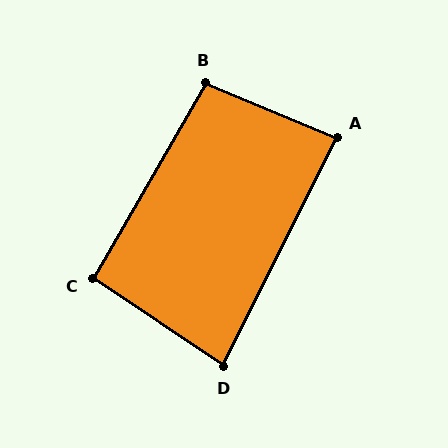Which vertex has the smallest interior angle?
D, at approximately 83 degrees.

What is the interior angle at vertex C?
Approximately 94 degrees (approximately right).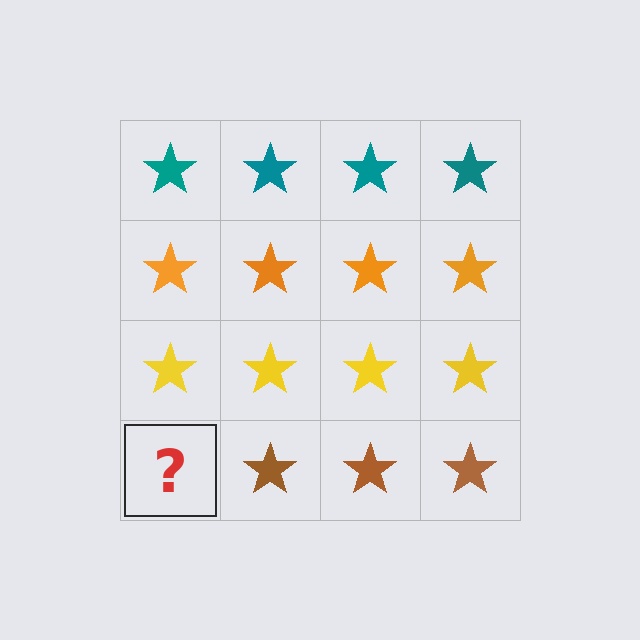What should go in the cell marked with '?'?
The missing cell should contain a brown star.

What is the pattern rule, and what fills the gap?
The rule is that each row has a consistent color. The gap should be filled with a brown star.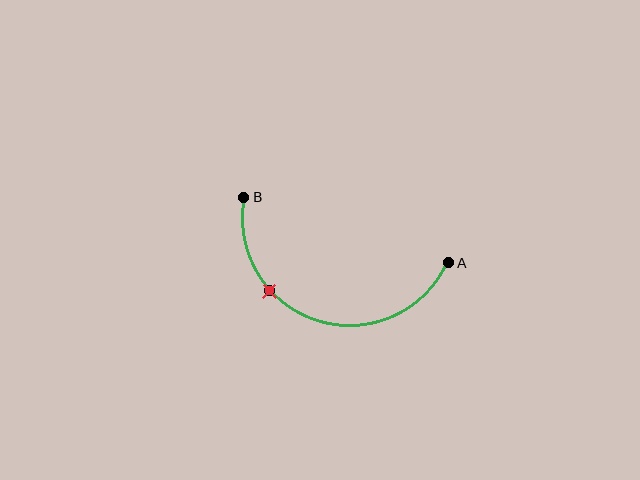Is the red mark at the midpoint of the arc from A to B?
No. The red mark lies on the arc but is closer to endpoint B. The arc midpoint would be at the point on the curve equidistant along the arc from both A and B.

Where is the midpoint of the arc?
The arc midpoint is the point on the curve farthest from the straight line joining A and B. It sits below that line.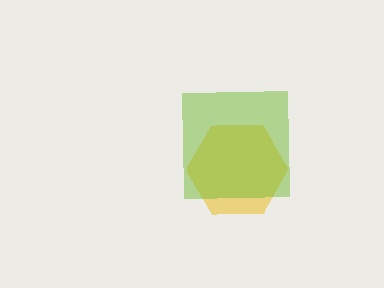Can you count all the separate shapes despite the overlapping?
Yes, there are 2 separate shapes.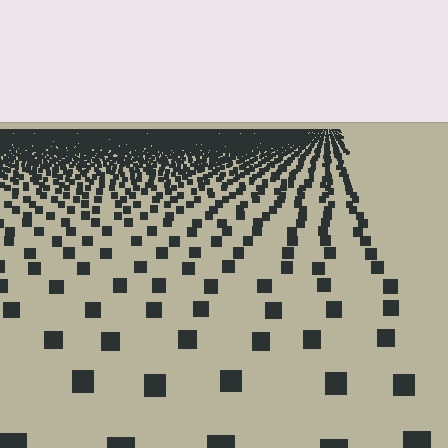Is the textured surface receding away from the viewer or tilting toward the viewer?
The surface is receding away from the viewer. Texture elements get smaller and denser toward the top.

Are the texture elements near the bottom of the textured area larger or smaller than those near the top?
Larger. Near the bottom, elements are closer to the viewer and appear at a bigger on-screen size.